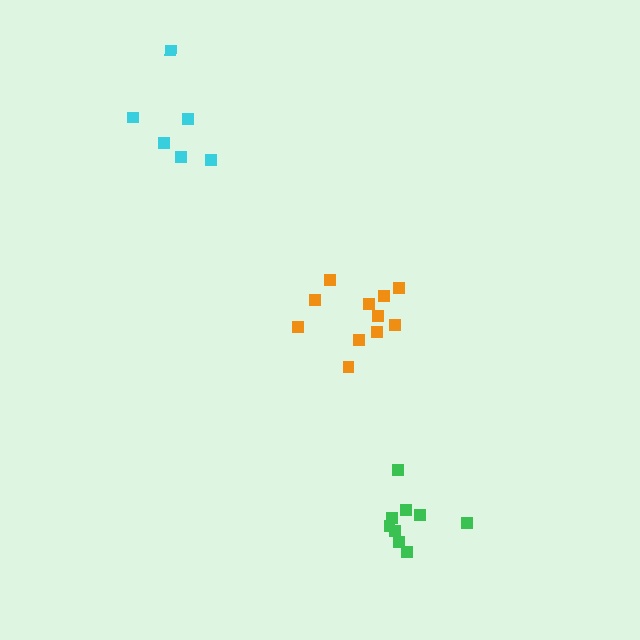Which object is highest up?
The cyan cluster is topmost.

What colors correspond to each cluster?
The clusters are colored: green, cyan, orange.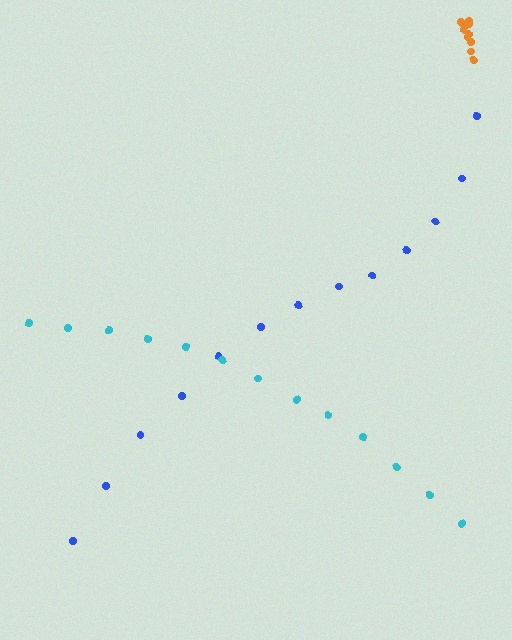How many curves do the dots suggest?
There are 3 distinct paths.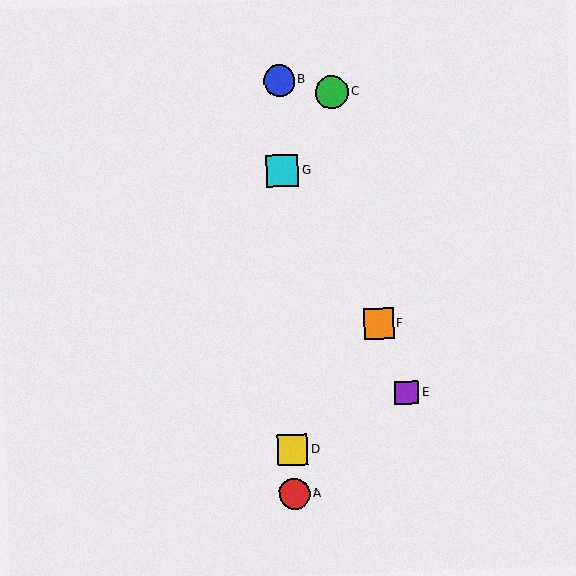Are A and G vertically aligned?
Yes, both are at x≈294.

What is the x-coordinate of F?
Object F is at x≈379.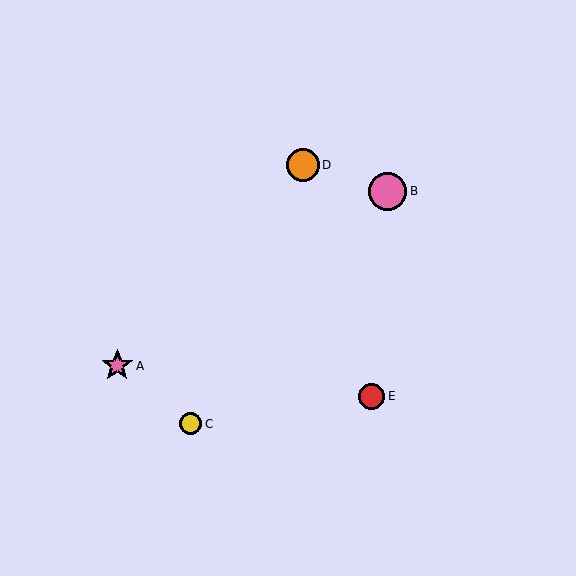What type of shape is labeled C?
Shape C is a yellow circle.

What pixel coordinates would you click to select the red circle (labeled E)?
Click at (372, 396) to select the red circle E.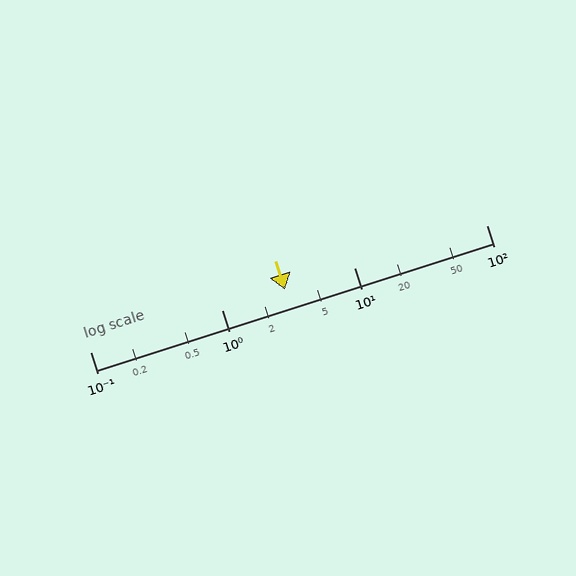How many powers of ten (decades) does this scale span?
The scale spans 3 decades, from 0.1 to 100.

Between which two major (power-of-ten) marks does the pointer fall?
The pointer is between 1 and 10.